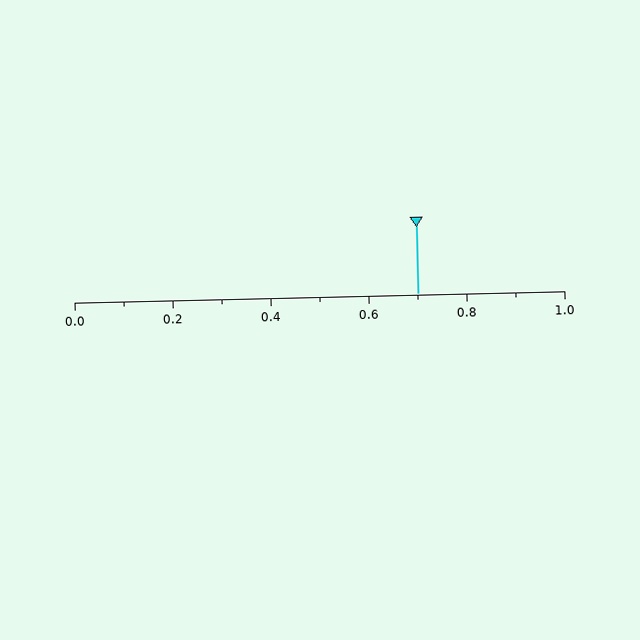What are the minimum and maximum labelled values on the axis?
The axis runs from 0.0 to 1.0.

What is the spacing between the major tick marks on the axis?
The major ticks are spaced 0.2 apart.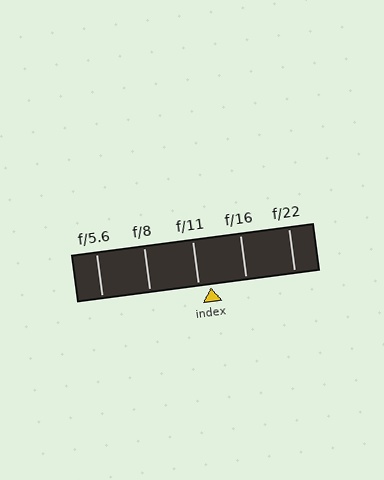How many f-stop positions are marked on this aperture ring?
There are 5 f-stop positions marked.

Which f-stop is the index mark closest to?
The index mark is closest to f/11.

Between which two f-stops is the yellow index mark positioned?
The index mark is between f/11 and f/16.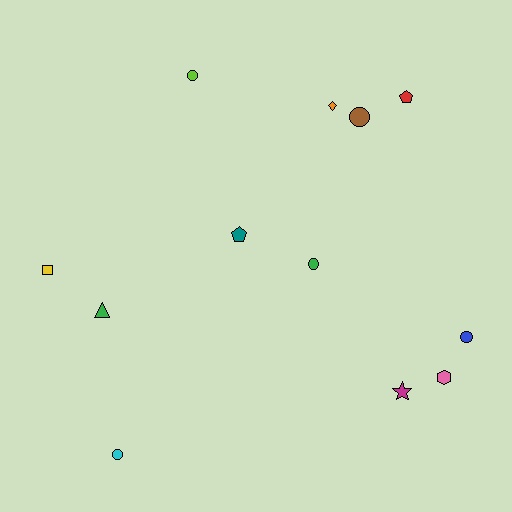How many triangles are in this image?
There is 1 triangle.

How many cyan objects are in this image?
There is 1 cyan object.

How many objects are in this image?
There are 12 objects.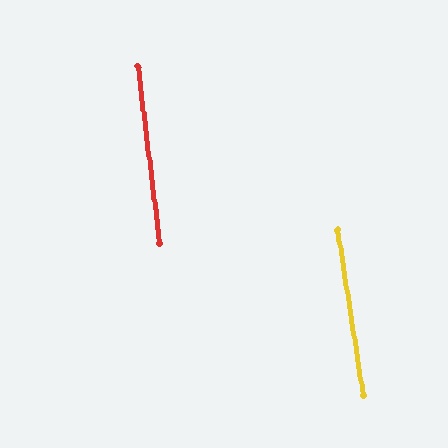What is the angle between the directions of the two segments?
Approximately 2 degrees.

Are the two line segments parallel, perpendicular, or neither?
Parallel — their directions differ by only 1.6°.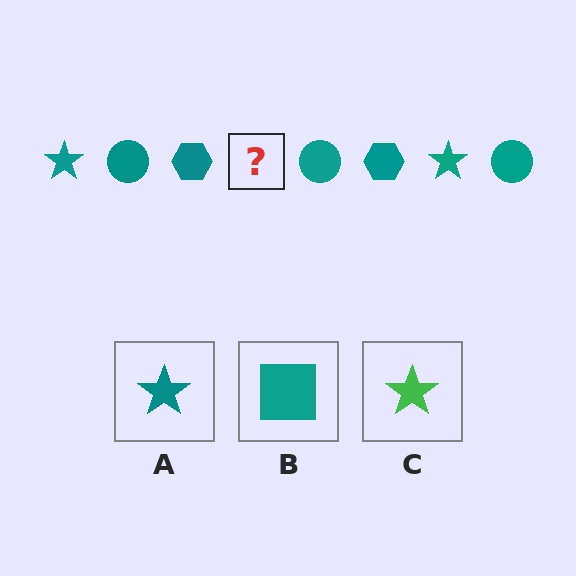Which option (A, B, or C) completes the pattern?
A.